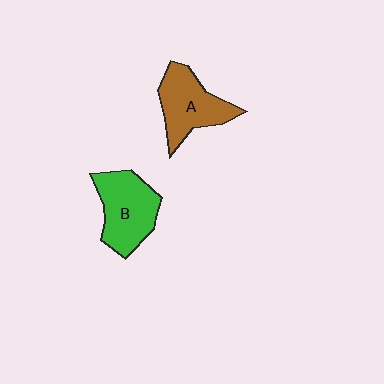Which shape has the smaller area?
Shape A (brown).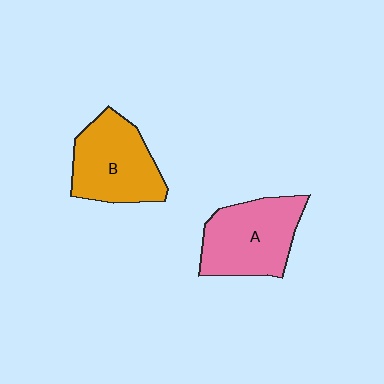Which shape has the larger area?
Shape A (pink).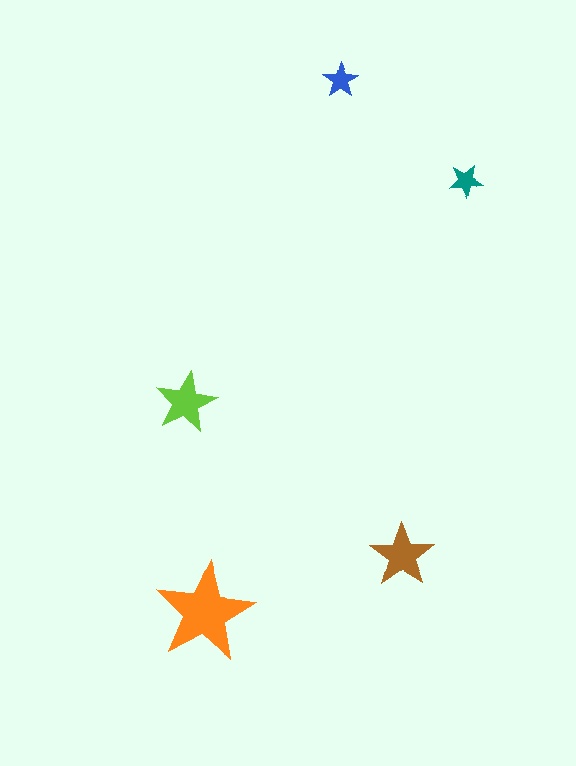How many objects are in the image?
There are 5 objects in the image.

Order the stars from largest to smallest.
the orange one, the brown one, the lime one, the blue one, the teal one.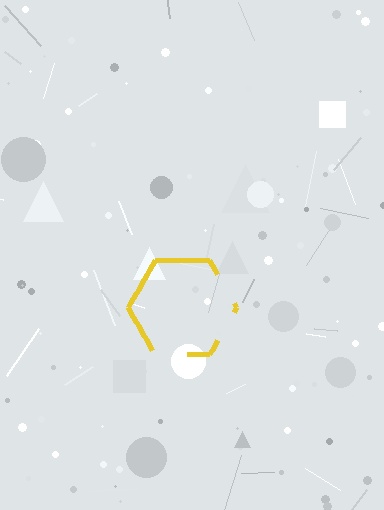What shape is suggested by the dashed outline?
The dashed outline suggests a hexagon.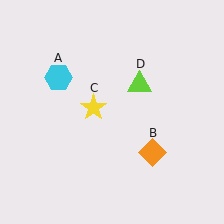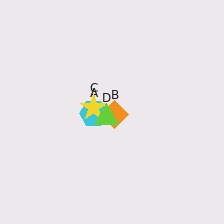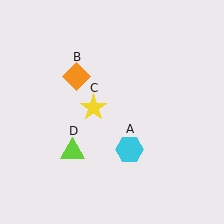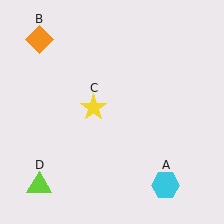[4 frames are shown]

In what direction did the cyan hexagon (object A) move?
The cyan hexagon (object A) moved down and to the right.